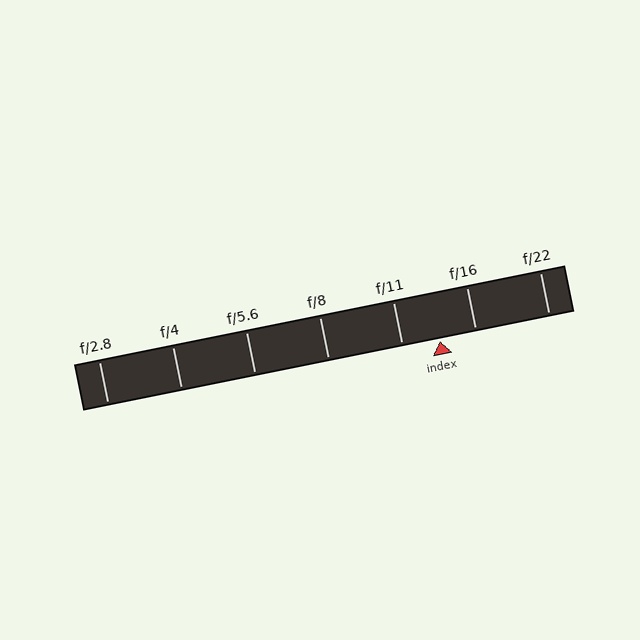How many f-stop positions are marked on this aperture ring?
There are 7 f-stop positions marked.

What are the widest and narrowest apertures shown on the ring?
The widest aperture shown is f/2.8 and the narrowest is f/22.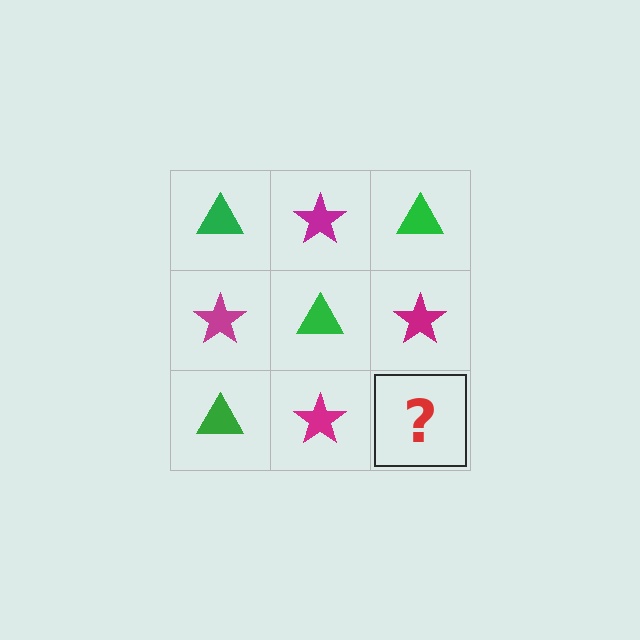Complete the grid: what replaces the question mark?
The question mark should be replaced with a green triangle.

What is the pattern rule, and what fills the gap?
The rule is that it alternates green triangle and magenta star in a checkerboard pattern. The gap should be filled with a green triangle.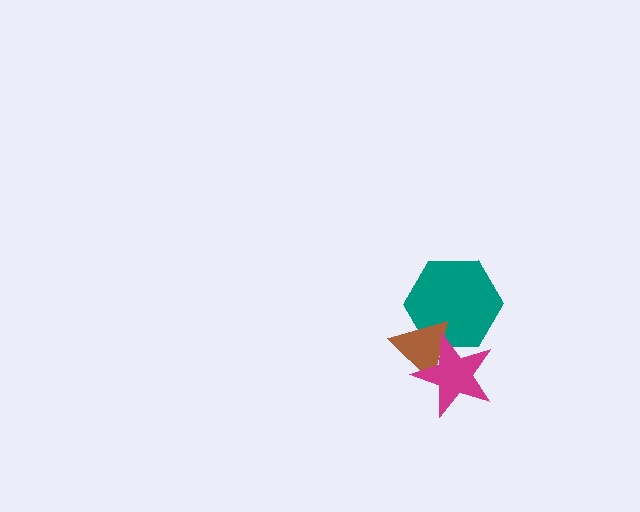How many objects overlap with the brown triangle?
2 objects overlap with the brown triangle.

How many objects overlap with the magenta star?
2 objects overlap with the magenta star.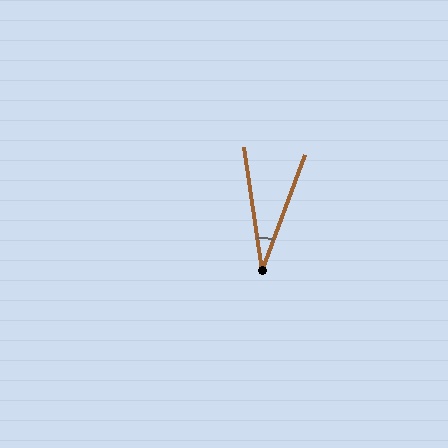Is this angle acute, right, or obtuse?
It is acute.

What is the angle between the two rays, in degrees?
Approximately 28 degrees.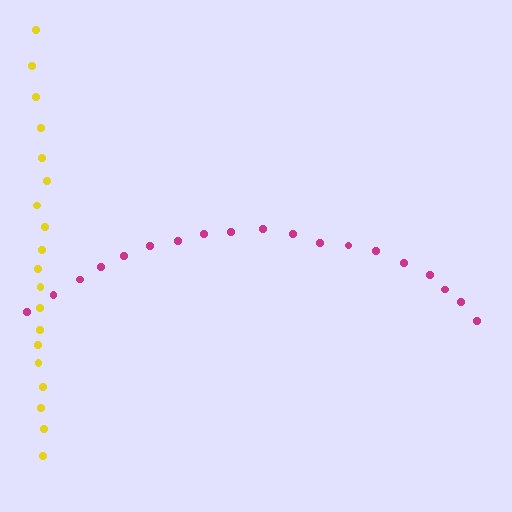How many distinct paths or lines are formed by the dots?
There are 2 distinct paths.